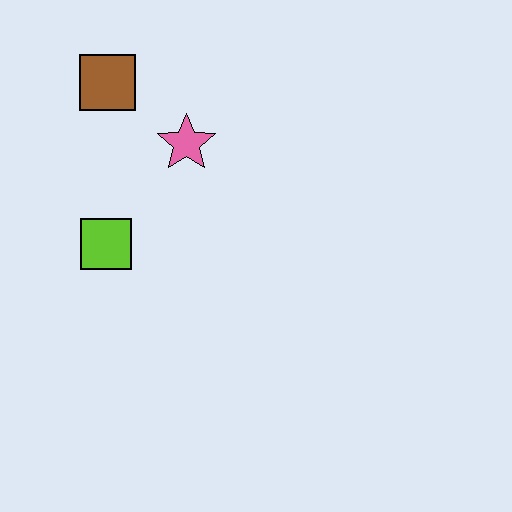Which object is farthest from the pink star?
The lime square is farthest from the pink star.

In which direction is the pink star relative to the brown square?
The pink star is to the right of the brown square.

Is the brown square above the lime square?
Yes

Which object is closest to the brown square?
The pink star is closest to the brown square.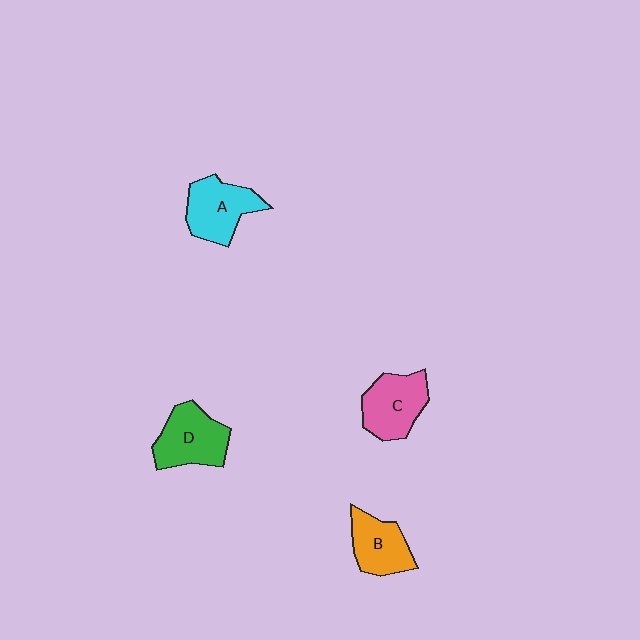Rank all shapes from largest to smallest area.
From largest to smallest: D (green), A (cyan), C (pink), B (orange).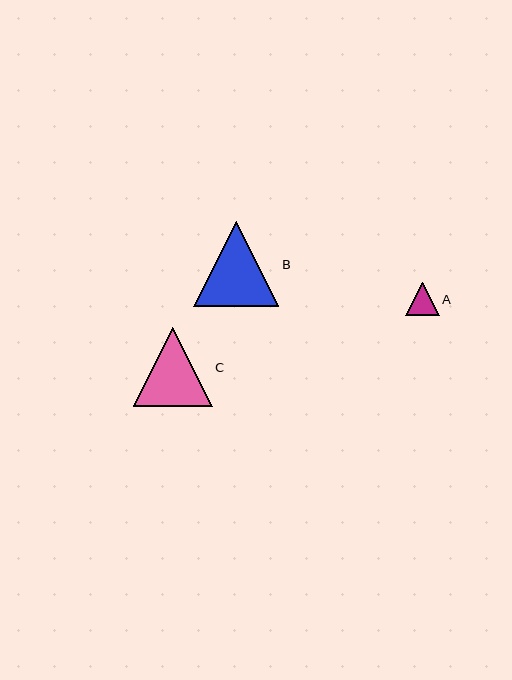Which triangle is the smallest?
Triangle A is the smallest with a size of approximately 33 pixels.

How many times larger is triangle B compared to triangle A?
Triangle B is approximately 2.6 times the size of triangle A.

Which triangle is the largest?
Triangle B is the largest with a size of approximately 85 pixels.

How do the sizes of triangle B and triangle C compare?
Triangle B and triangle C are approximately the same size.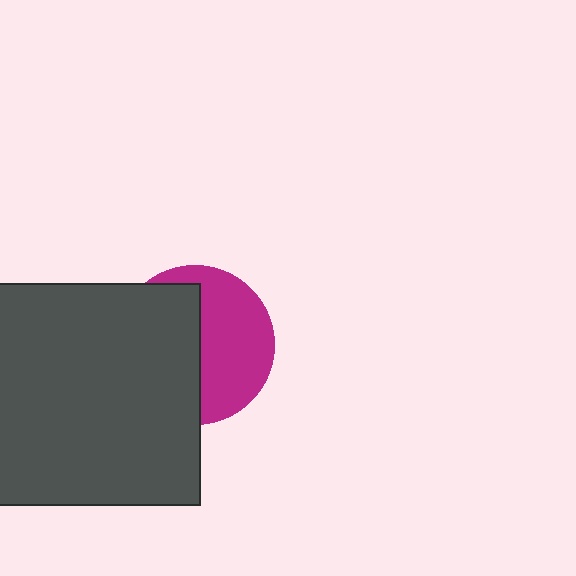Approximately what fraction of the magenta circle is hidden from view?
Roughly 51% of the magenta circle is hidden behind the dark gray square.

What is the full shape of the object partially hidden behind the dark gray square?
The partially hidden object is a magenta circle.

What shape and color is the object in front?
The object in front is a dark gray square.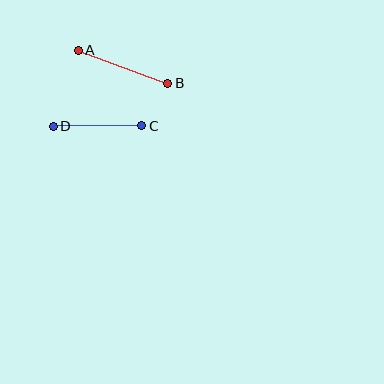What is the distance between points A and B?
The distance is approximately 95 pixels.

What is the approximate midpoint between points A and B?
The midpoint is at approximately (123, 67) pixels.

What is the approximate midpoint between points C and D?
The midpoint is at approximately (98, 126) pixels.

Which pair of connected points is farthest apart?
Points A and B are farthest apart.